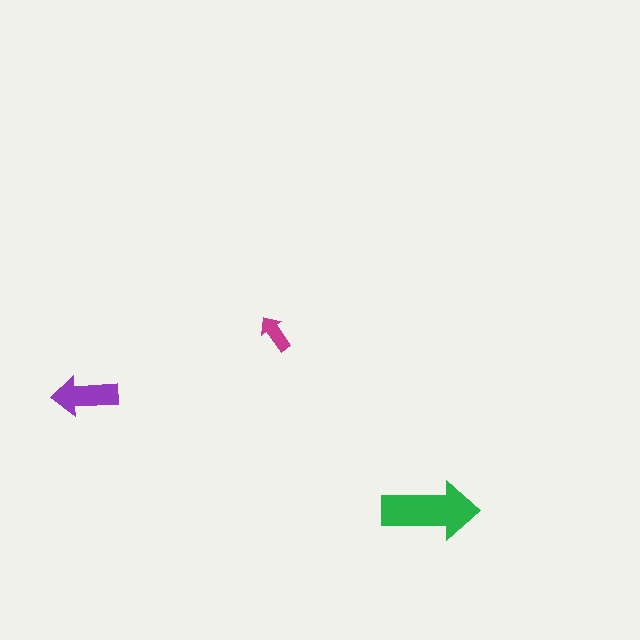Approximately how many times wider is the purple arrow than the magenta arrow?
About 1.5 times wider.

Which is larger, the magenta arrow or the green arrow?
The green one.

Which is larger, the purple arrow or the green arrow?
The green one.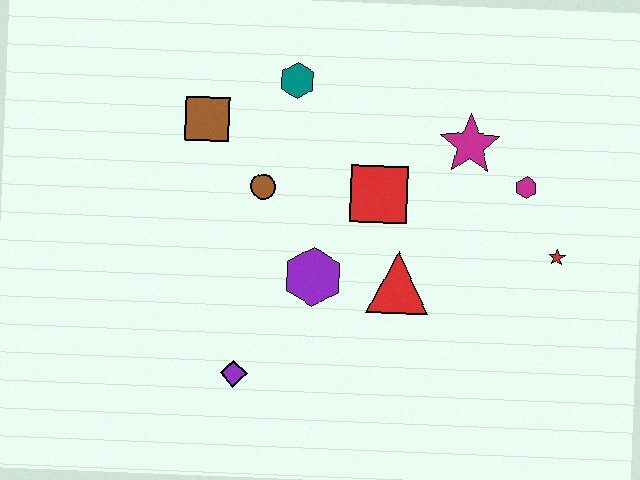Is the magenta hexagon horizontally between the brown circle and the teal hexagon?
No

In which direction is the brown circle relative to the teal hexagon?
The brown circle is below the teal hexagon.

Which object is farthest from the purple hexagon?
The red star is farthest from the purple hexagon.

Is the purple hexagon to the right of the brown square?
Yes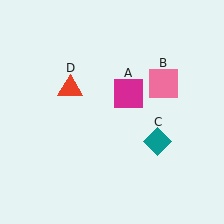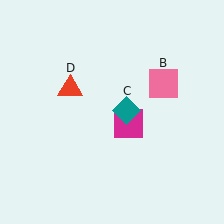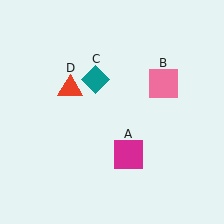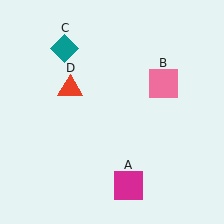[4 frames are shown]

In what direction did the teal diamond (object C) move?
The teal diamond (object C) moved up and to the left.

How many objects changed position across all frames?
2 objects changed position: magenta square (object A), teal diamond (object C).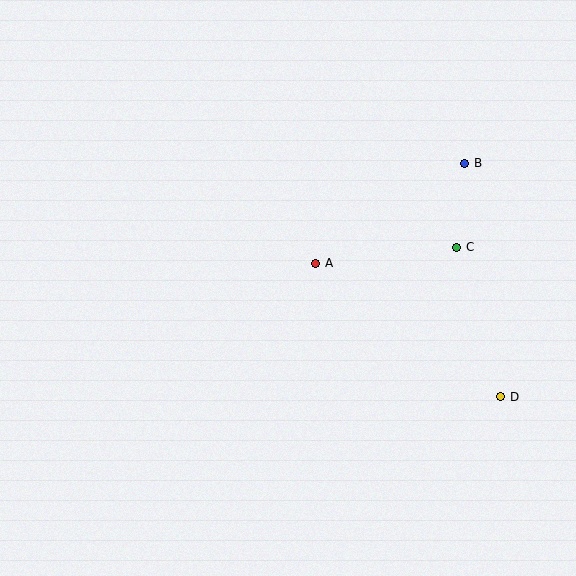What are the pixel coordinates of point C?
Point C is at (457, 247).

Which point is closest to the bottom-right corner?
Point D is closest to the bottom-right corner.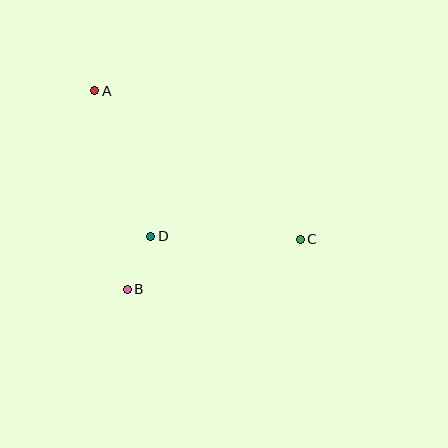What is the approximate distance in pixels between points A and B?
The distance between A and B is approximately 201 pixels.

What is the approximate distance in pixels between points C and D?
The distance between C and D is approximately 149 pixels.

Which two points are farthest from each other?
Points A and C are farthest from each other.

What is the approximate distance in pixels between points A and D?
The distance between A and D is approximately 156 pixels.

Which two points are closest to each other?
Points B and D are closest to each other.